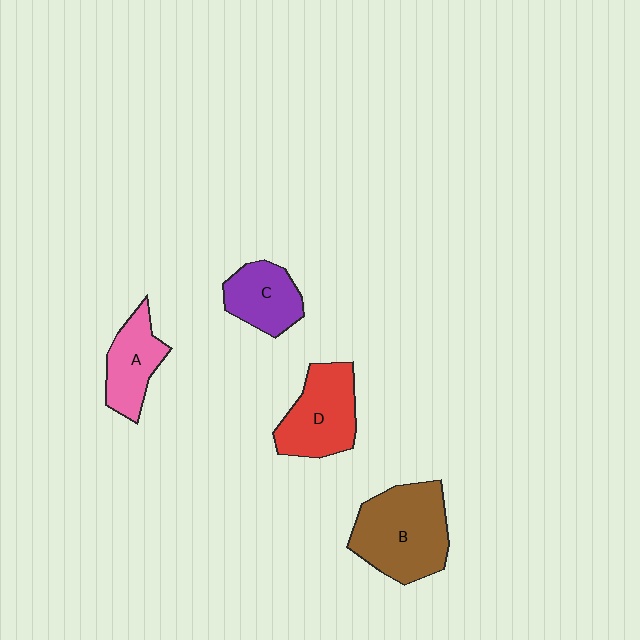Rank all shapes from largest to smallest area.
From largest to smallest: B (brown), D (red), A (pink), C (purple).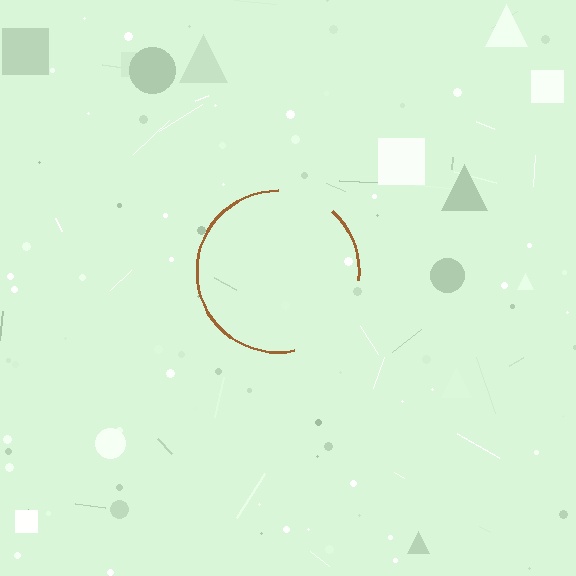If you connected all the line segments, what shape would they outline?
They would outline a circle.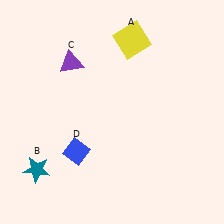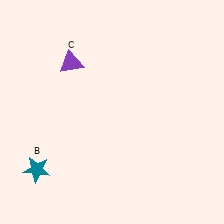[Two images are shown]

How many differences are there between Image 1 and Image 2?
There are 2 differences between the two images.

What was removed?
The yellow square (A), the blue diamond (D) were removed in Image 2.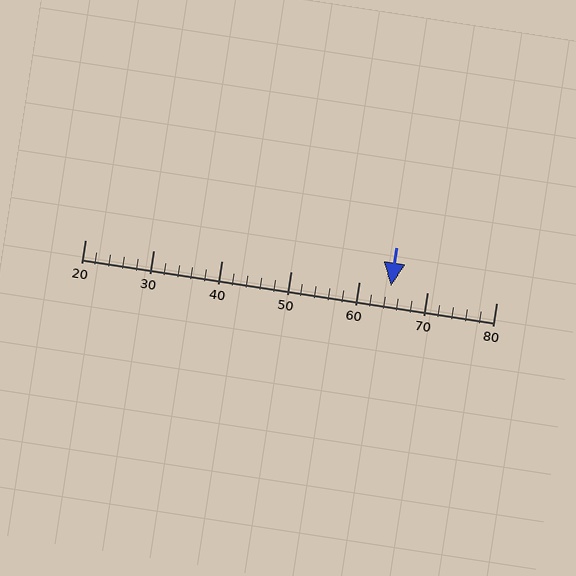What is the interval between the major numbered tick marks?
The major tick marks are spaced 10 units apart.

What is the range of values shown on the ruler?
The ruler shows values from 20 to 80.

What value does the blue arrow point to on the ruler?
The blue arrow points to approximately 65.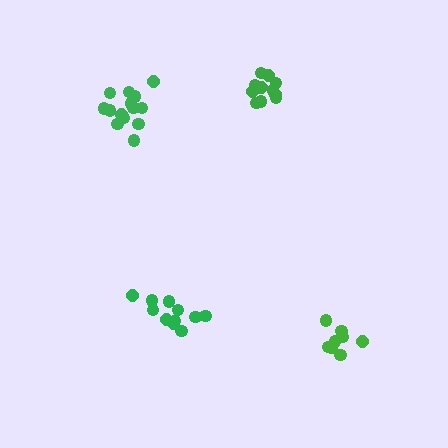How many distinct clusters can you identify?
There are 4 distinct clusters.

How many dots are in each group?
Group 1: 8 dots, Group 2: 11 dots, Group 3: 14 dots, Group 4: 11 dots (44 total).